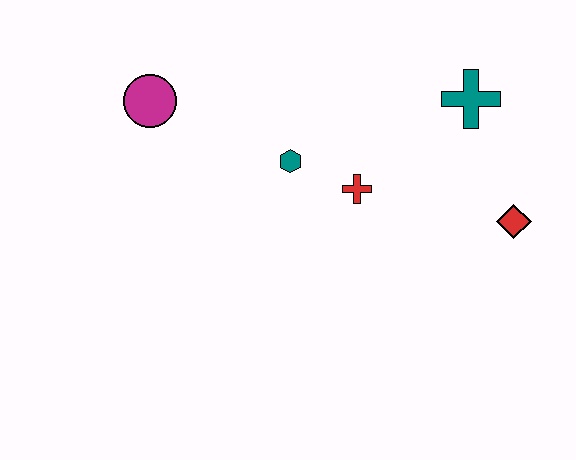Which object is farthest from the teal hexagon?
The red diamond is farthest from the teal hexagon.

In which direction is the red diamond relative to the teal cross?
The red diamond is below the teal cross.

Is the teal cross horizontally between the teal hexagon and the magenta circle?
No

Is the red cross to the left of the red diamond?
Yes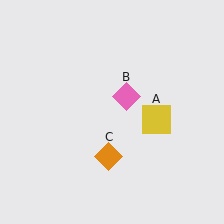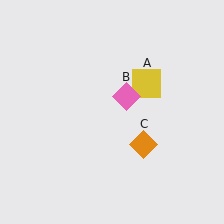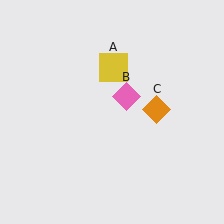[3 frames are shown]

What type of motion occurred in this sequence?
The yellow square (object A), orange diamond (object C) rotated counterclockwise around the center of the scene.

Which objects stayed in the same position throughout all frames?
Pink diamond (object B) remained stationary.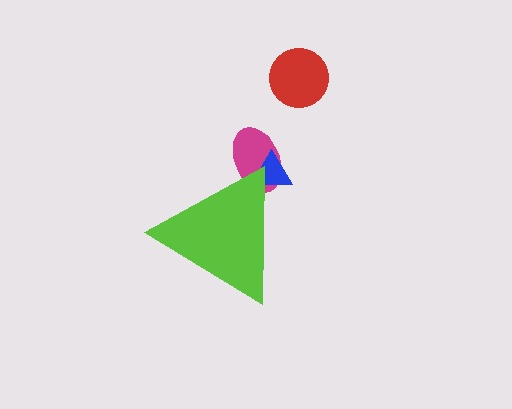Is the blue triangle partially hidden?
Yes, the blue triangle is partially hidden behind the lime triangle.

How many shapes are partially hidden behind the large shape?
2 shapes are partially hidden.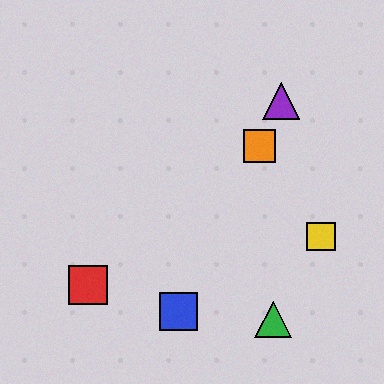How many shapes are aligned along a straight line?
3 shapes (the blue square, the purple triangle, the orange square) are aligned along a straight line.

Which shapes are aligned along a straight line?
The blue square, the purple triangle, the orange square are aligned along a straight line.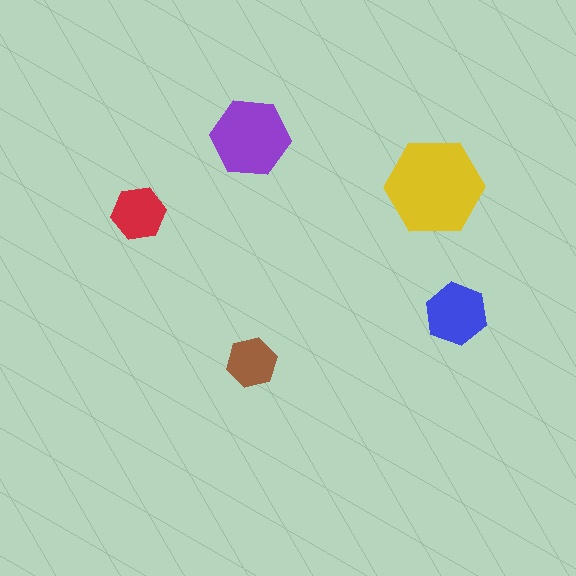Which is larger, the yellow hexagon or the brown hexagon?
The yellow one.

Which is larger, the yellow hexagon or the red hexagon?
The yellow one.